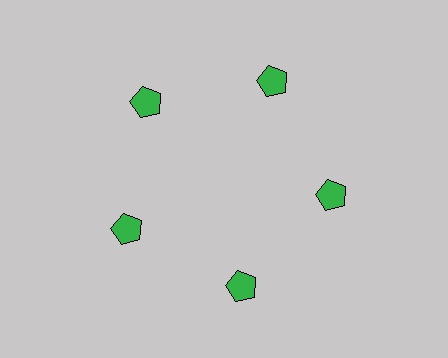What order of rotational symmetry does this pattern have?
This pattern has 5-fold rotational symmetry.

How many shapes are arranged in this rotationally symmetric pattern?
There are 5 shapes, arranged in 5 groups of 1.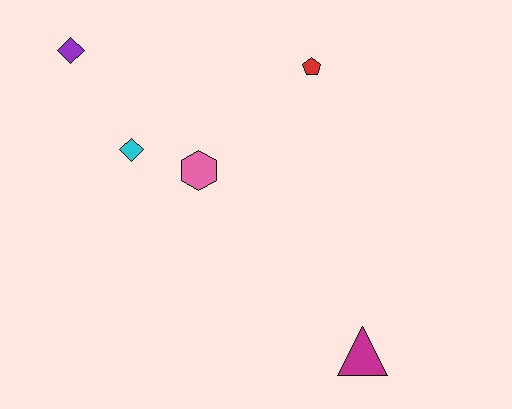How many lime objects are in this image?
There are no lime objects.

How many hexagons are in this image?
There is 1 hexagon.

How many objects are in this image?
There are 5 objects.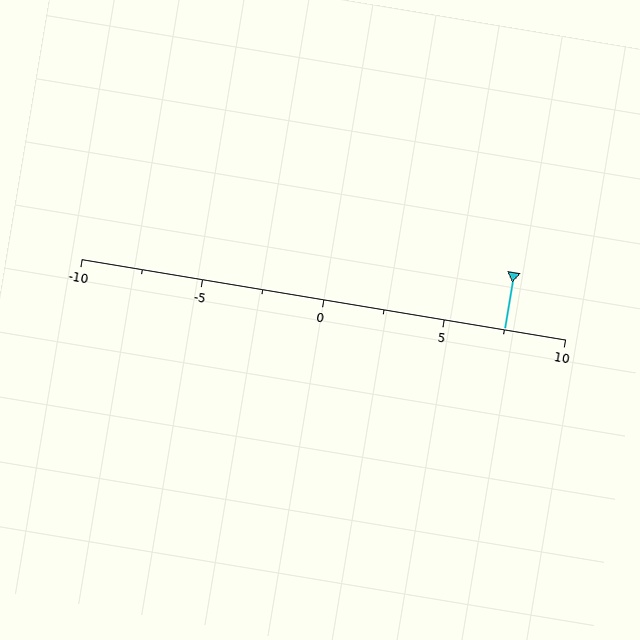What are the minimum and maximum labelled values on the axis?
The axis runs from -10 to 10.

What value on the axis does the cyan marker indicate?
The marker indicates approximately 7.5.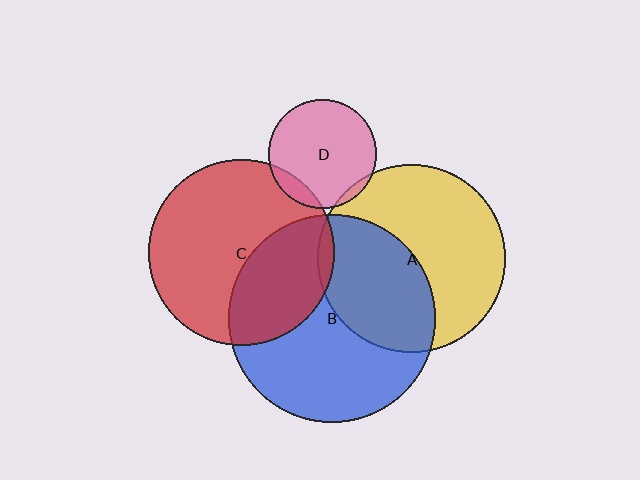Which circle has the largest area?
Circle B (blue).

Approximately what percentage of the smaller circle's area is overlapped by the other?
Approximately 5%.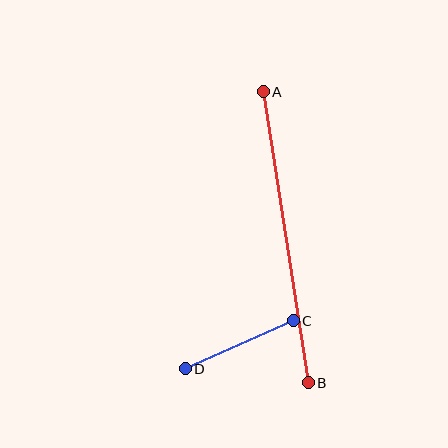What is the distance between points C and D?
The distance is approximately 118 pixels.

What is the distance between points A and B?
The distance is approximately 295 pixels.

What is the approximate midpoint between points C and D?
The midpoint is at approximately (239, 345) pixels.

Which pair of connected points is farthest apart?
Points A and B are farthest apart.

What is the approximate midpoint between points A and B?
The midpoint is at approximately (286, 237) pixels.